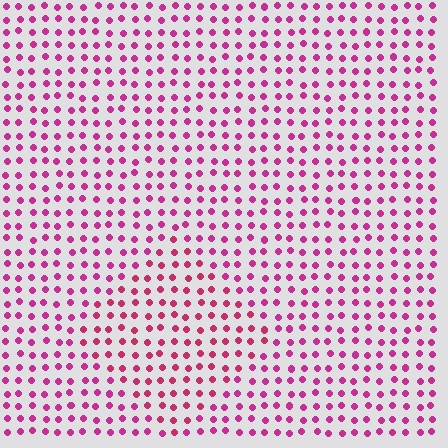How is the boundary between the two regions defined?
The boundary is defined purely by a slight shift in hue (about 17 degrees). Spacing, size, and orientation are identical on both sides.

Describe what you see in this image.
The image is filled with small magenta elements in a uniform arrangement. A diamond-shaped region is visible where the elements are tinted to a slightly different hue, forming a subtle color boundary.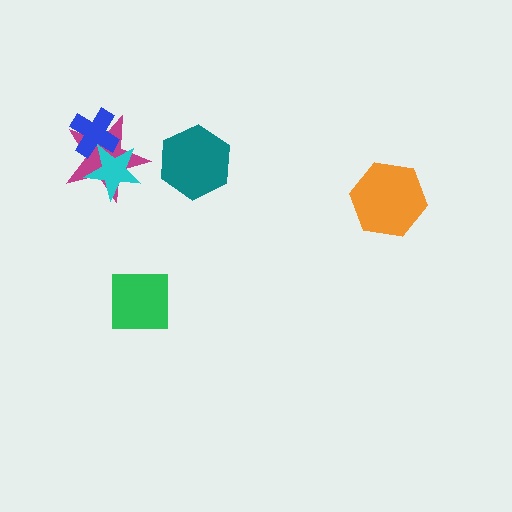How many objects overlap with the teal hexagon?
0 objects overlap with the teal hexagon.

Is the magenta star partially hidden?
Yes, it is partially covered by another shape.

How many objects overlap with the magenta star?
2 objects overlap with the magenta star.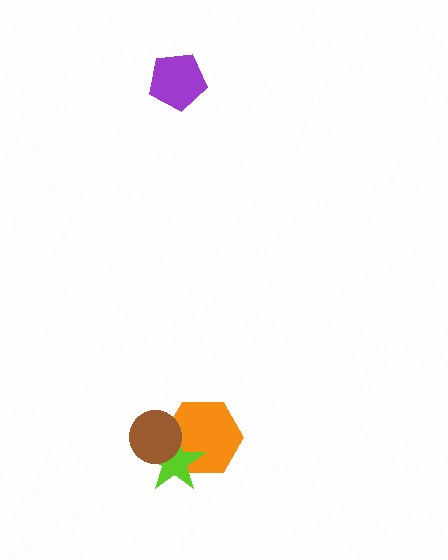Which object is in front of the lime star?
The brown circle is in front of the lime star.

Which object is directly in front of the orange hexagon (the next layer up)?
The lime star is directly in front of the orange hexagon.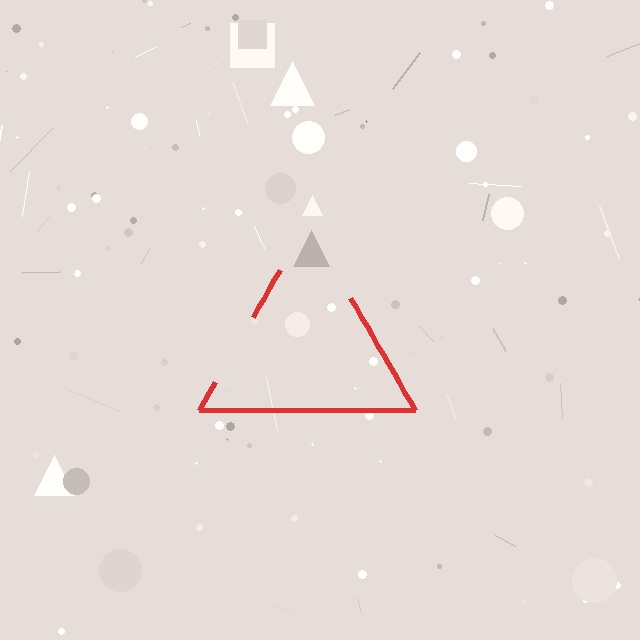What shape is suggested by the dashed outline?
The dashed outline suggests a triangle.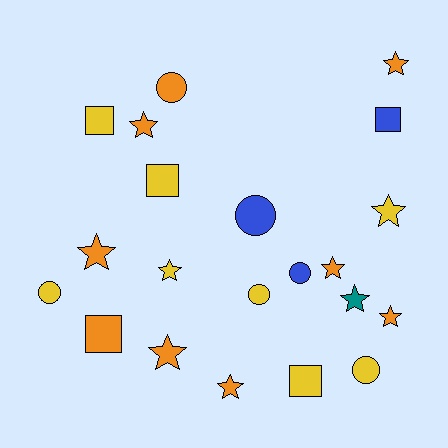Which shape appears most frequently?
Star, with 10 objects.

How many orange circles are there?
There is 1 orange circle.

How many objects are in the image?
There are 21 objects.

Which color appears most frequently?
Orange, with 9 objects.